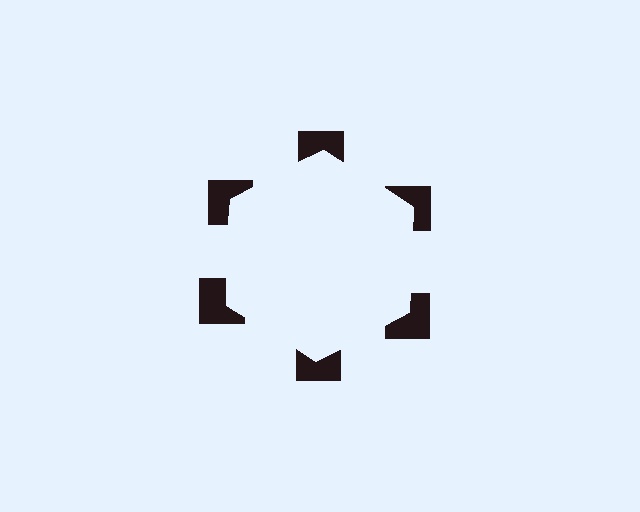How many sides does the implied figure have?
6 sides.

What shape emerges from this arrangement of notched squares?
An illusory hexagon — its edges are inferred from the aligned wedge cuts in the notched squares, not physically drawn.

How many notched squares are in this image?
There are 6 — one at each vertex of the illusory hexagon.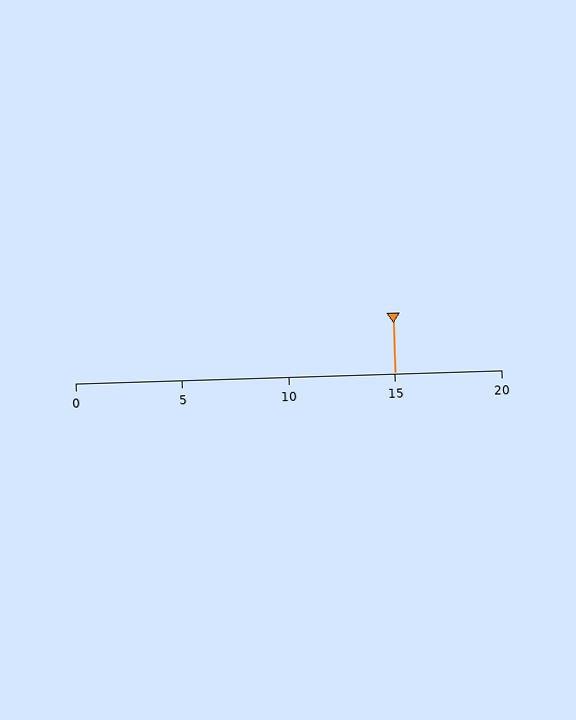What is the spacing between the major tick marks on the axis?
The major ticks are spaced 5 apart.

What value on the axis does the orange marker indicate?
The marker indicates approximately 15.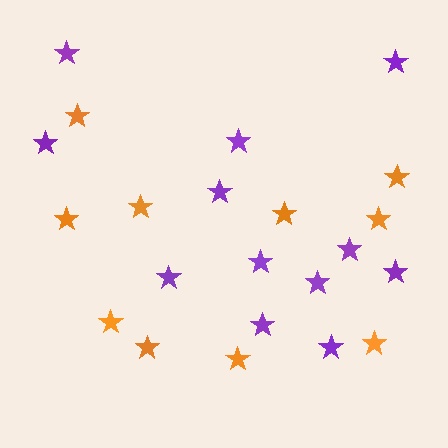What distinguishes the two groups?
There are 2 groups: one group of orange stars (10) and one group of purple stars (12).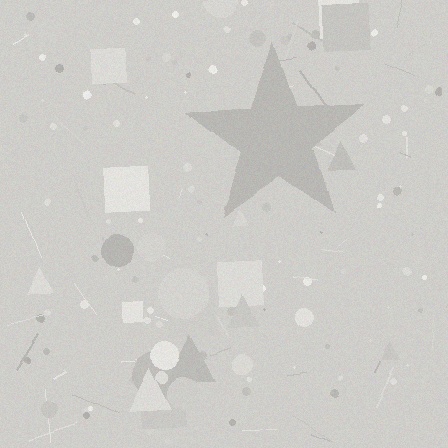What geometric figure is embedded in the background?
A star is embedded in the background.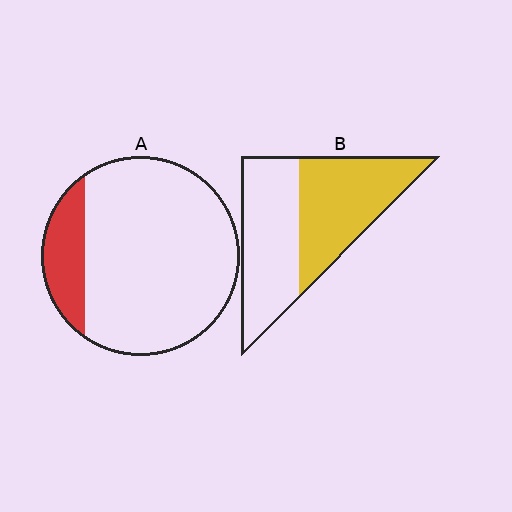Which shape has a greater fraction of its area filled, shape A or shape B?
Shape B.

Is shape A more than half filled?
No.